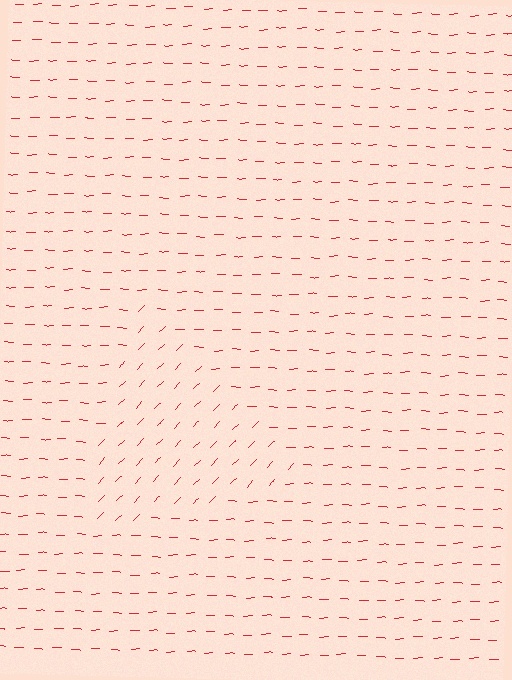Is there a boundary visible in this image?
Yes, there is a texture boundary formed by a change in line orientation.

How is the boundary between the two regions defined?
The boundary is defined purely by a change in line orientation (approximately 45 degrees difference). All lines are the same color and thickness.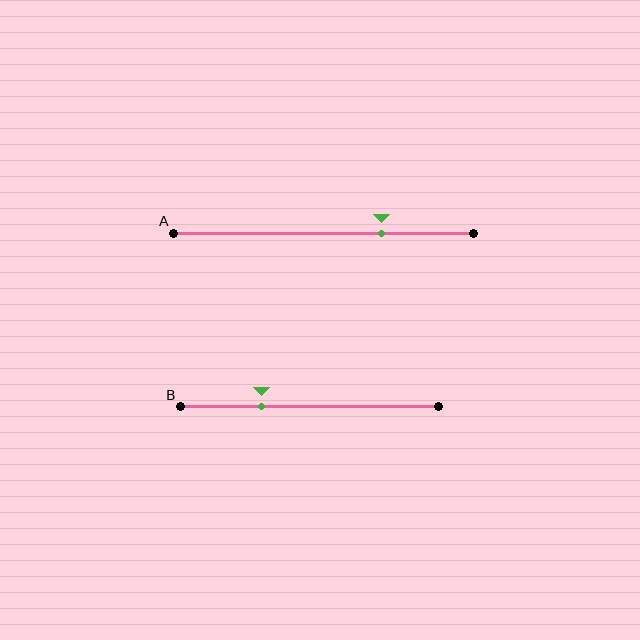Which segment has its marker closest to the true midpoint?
Segment B has its marker closest to the true midpoint.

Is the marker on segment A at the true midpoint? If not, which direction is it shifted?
No, the marker on segment A is shifted to the right by about 19% of the segment length.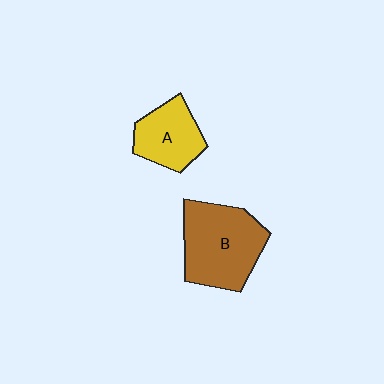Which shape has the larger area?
Shape B (brown).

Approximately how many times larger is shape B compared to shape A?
Approximately 1.6 times.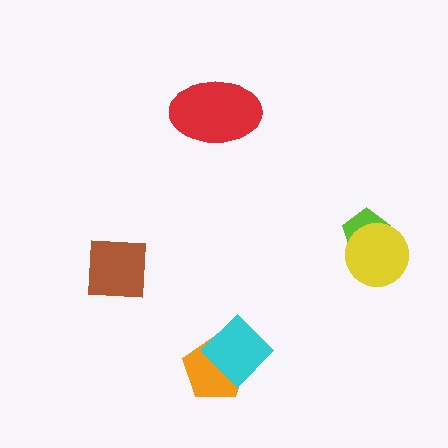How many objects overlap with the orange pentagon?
1 object overlaps with the orange pentagon.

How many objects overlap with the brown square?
0 objects overlap with the brown square.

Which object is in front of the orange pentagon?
The cyan diamond is in front of the orange pentagon.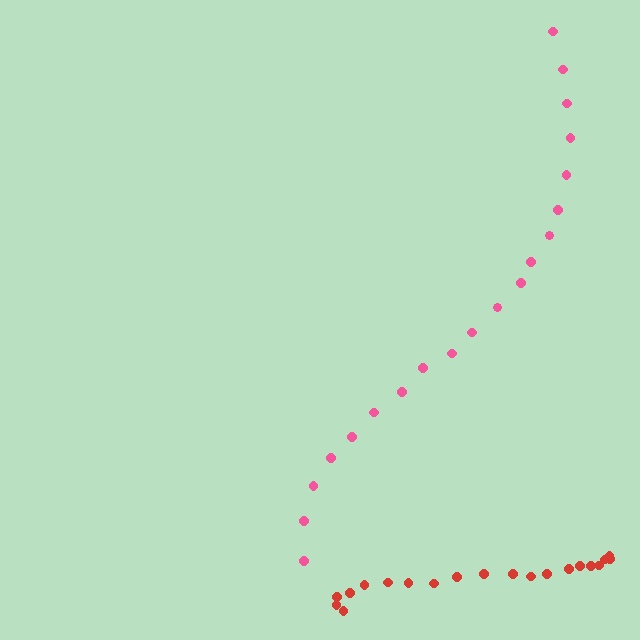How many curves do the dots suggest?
There are 2 distinct paths.